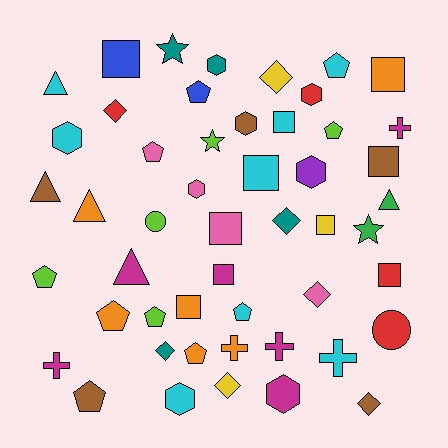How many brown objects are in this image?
There are 5 brown objects.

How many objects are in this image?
There are 50 objects.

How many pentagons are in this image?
There are 10 pentagons.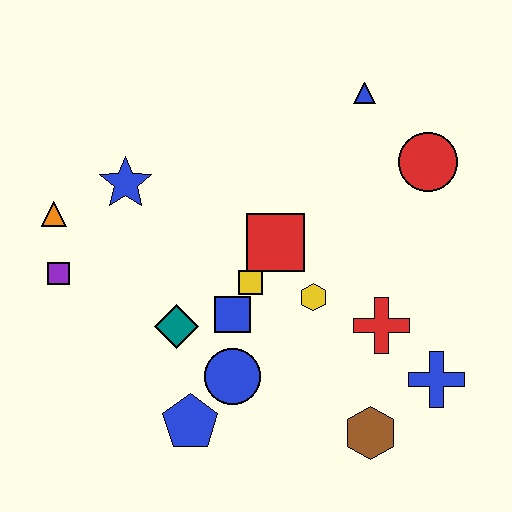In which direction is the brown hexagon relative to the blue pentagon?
The brown hexagon is to the right of the blue pentagon.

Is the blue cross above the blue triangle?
No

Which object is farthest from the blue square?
The blue triangle is farthest from the blue square.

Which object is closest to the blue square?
The yellow square is closest to the blue square.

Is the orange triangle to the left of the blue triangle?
Yes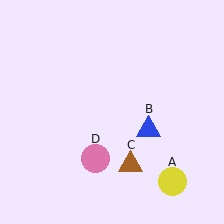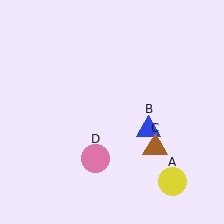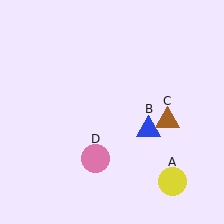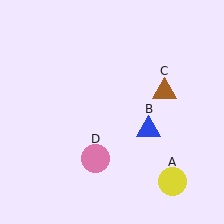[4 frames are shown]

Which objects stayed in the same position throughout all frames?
Yellow circle (object A) and blue triangle (object B) and pink circle (object D) remained stationary.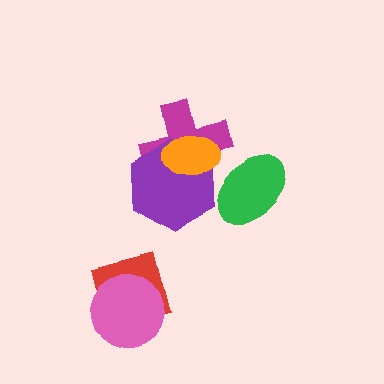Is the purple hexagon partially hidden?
Yes, it is partially covered by another shape.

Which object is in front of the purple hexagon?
The orange ellipse is in front of the purple hexagon.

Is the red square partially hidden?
Yes, it is partially covered by another shape.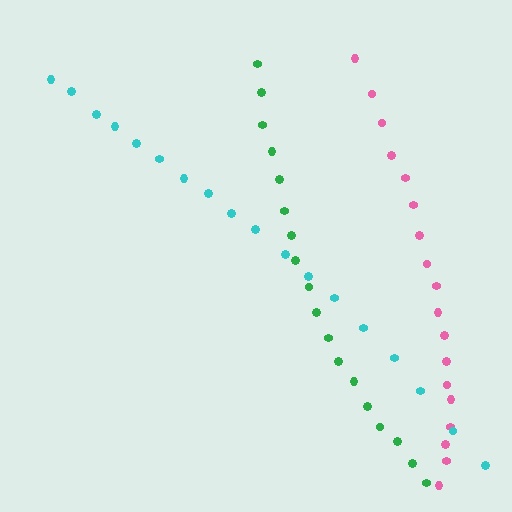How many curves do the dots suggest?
There are 3 distinct paths.